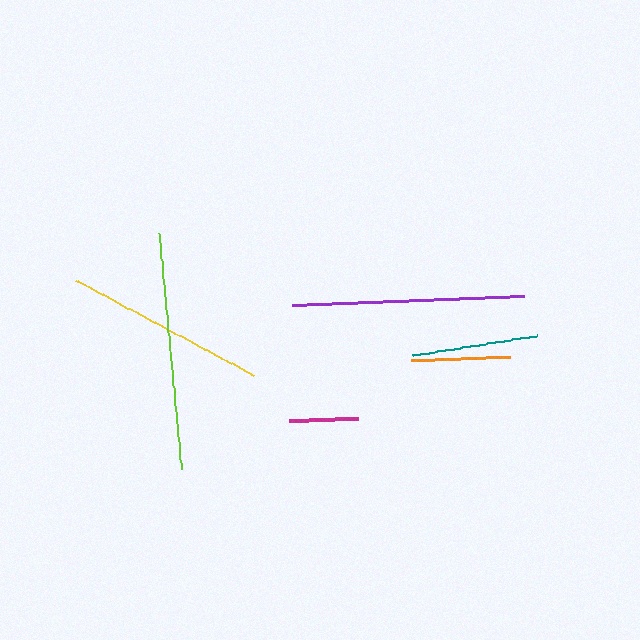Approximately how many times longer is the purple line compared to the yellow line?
The purple line is approximately 1.1 times the length of the yellow line.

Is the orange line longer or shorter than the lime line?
The lime line is longer than the orange line.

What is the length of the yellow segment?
The yellow segment is approximately 202 pixels long.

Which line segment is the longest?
The lime line is the longest at approximately 236 pixels.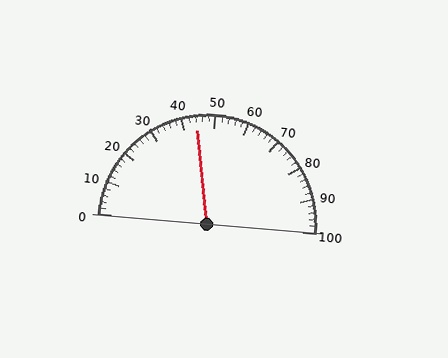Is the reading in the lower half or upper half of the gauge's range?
The reading is in the lower half of the range (0 to 100).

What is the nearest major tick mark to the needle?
The nearest major tick mark is 40.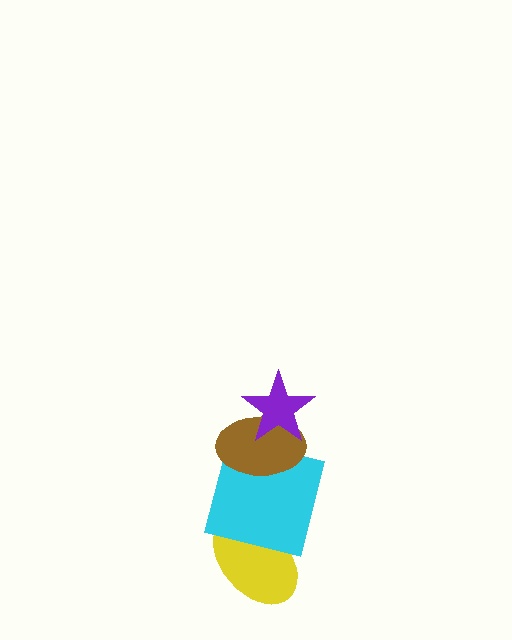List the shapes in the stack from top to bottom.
From top to bottom: the purple star, the brown ellipse, the cyan square, the yellow ellipse.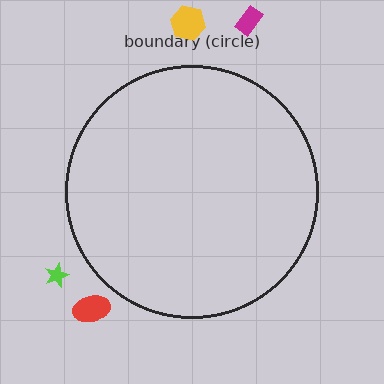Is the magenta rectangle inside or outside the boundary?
Outside.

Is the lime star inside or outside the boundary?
Outside.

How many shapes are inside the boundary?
0 inside, 4 outside.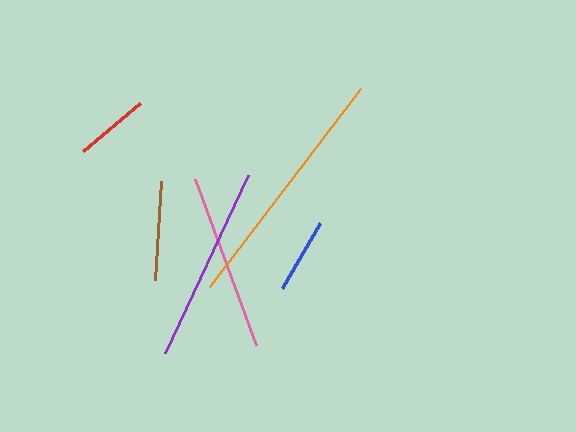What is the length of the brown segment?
The brown segment is approximately 99 pixels long.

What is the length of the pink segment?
The pink segment is approximately 177 pixels long.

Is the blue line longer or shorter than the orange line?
The orange line is longer than the blue line.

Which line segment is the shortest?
The red line is the shortest at approximately 75 pixels.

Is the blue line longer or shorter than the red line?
The blue line is longer than the red line.